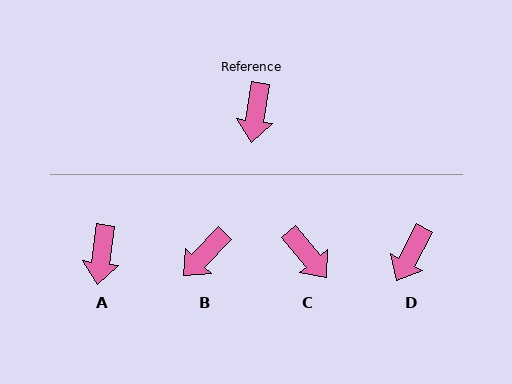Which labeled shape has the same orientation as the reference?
A.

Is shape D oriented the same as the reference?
No, it is off by about 20 degrees.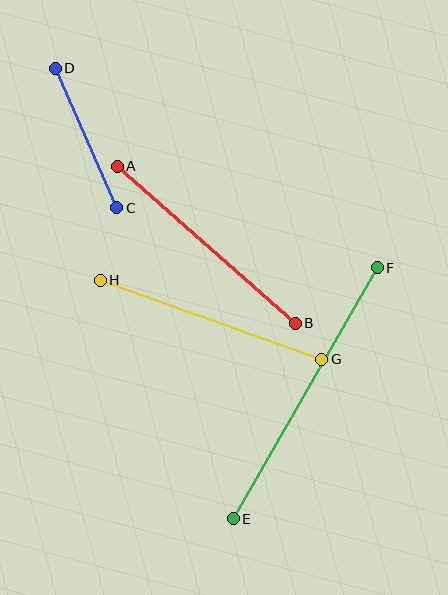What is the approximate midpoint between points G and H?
The midpoint is at approximately (211, 320) pixels.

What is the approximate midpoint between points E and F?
The midpoint is at approximately (305, 393) pixels.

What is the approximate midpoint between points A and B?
The midpoint is at approximately (206, 245) pixels.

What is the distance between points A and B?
The distance is approximately 237 pixels.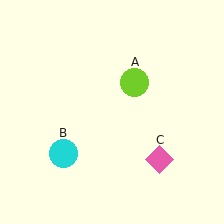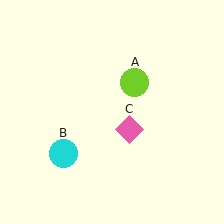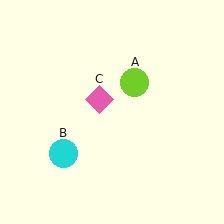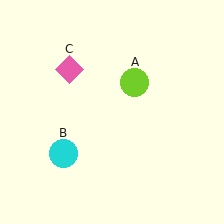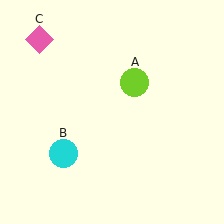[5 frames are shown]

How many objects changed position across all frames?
1 object changed position: pink diamond (object C).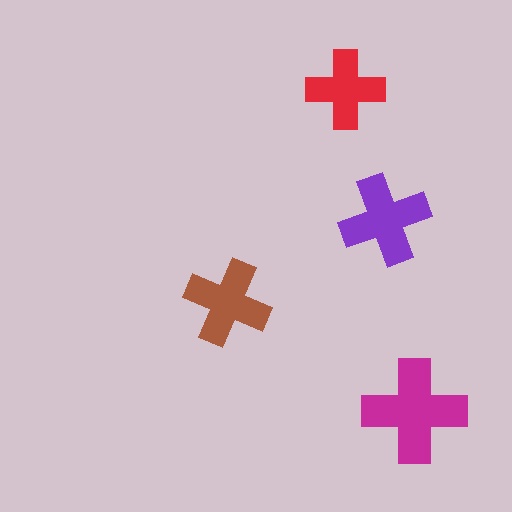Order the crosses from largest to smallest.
the magenta one, the purple one, the brown one, the red one.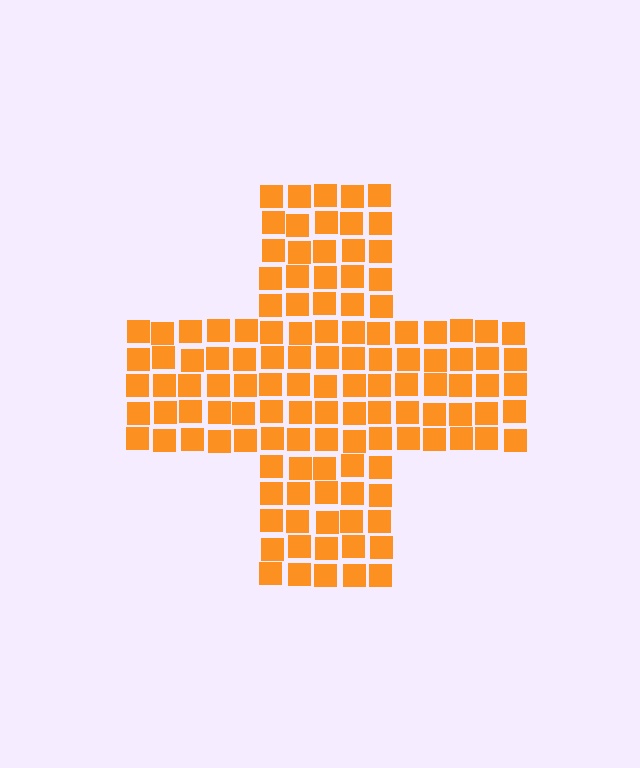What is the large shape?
The large shape is a cross.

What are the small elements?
The small elements are squares.